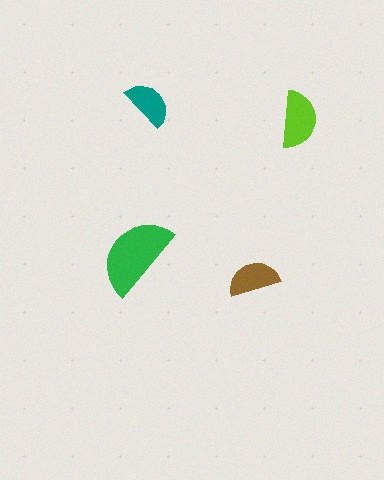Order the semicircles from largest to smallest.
the green one, the lime one, the brown one, the teal one.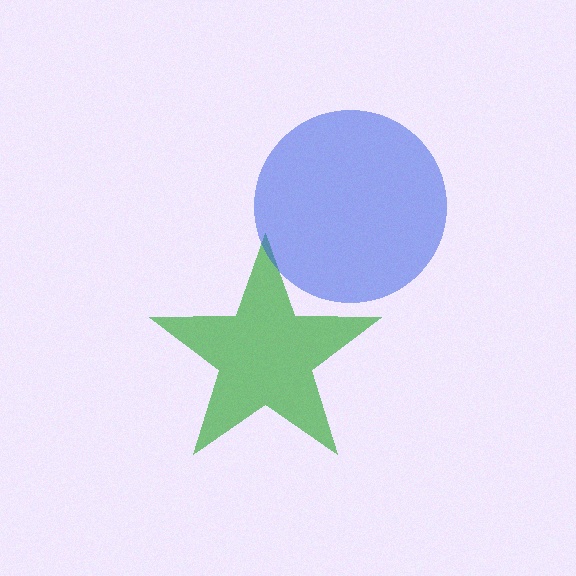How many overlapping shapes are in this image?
There are 2 overlapping shapes in the image.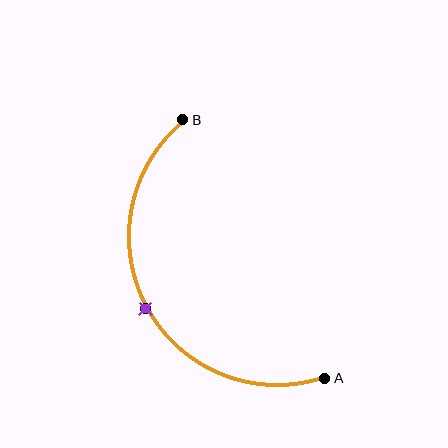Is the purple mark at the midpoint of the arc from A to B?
Yes. The purple mark lies on the arc at equal arc-length from both A and B — it is the arc midpoint.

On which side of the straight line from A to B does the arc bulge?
The arc bulges to the left of the straight line connecting A and B.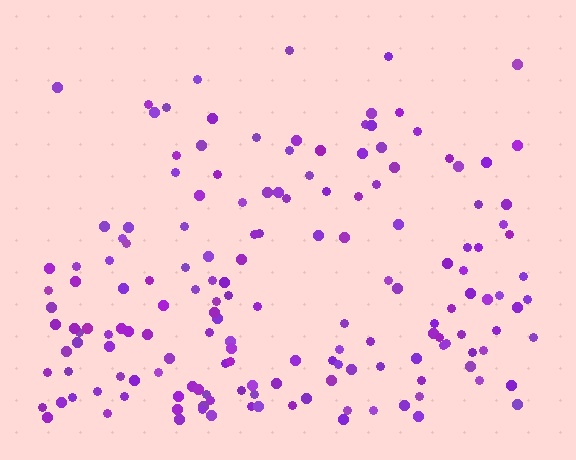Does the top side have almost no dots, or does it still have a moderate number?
Still a moderate number, just noticeably fewer than the bottom.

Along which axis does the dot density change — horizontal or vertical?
Vertical.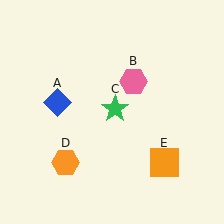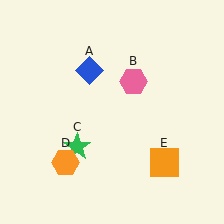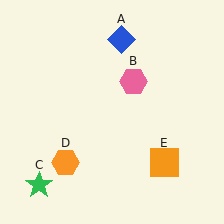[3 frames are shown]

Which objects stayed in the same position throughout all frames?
Pink hexagon (object B) and orange hexagon (object D) and orange square (object E) remained stationary.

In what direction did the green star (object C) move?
The green star (object C) moved down and to the left.